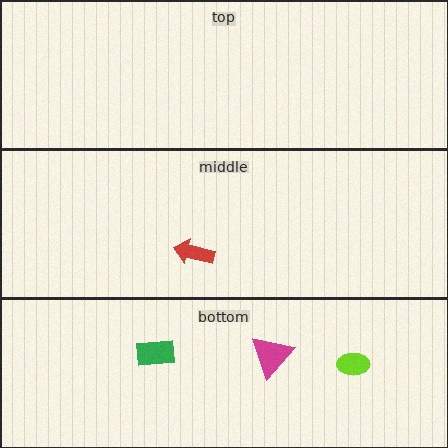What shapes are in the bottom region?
The lime ellipse, the green rectangle, the magenta triangle.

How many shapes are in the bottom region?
3.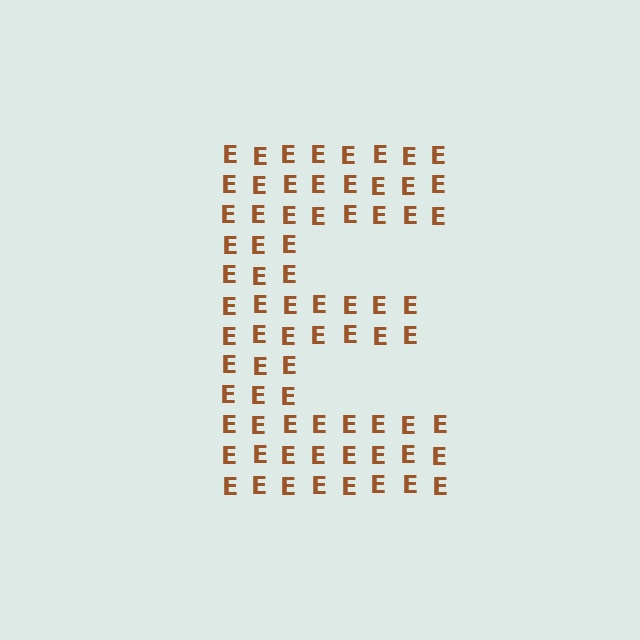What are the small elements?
The small elements are letter E's.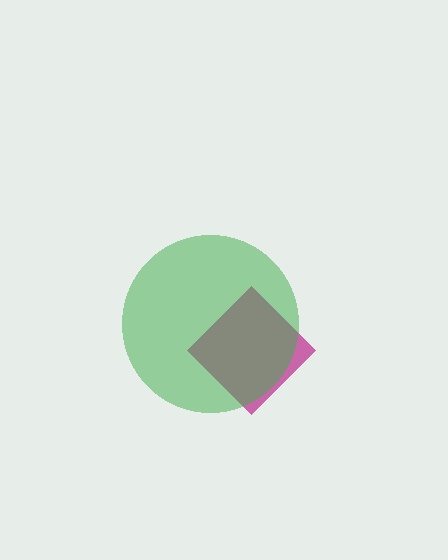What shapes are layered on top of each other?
The layered shapes are: a magenta diamond, a green circle.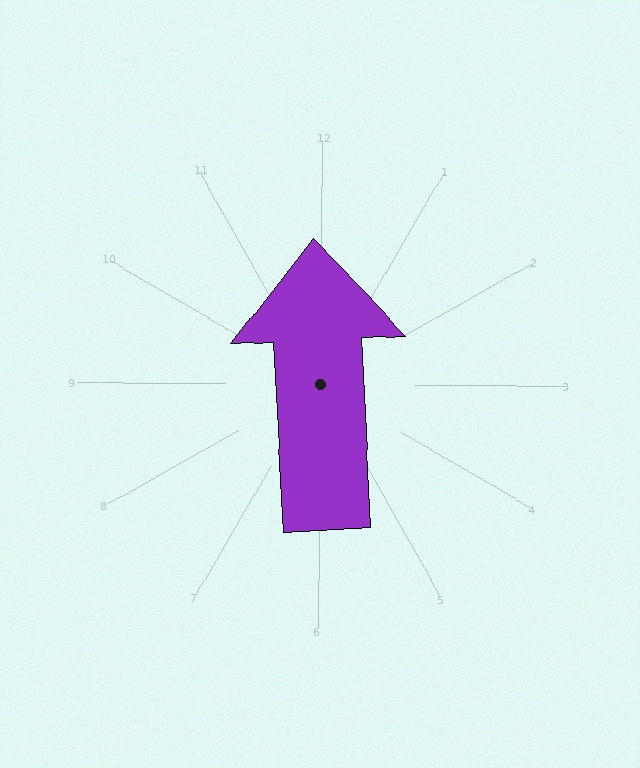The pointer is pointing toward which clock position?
Roughly 12 o'clock.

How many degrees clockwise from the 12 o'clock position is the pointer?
Approximately 357 degrees.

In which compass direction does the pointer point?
North.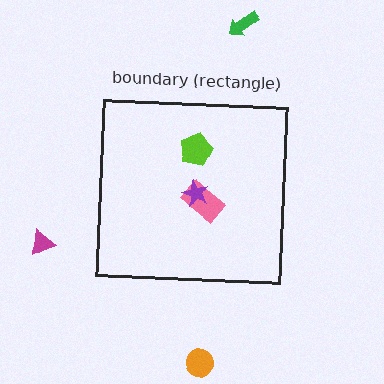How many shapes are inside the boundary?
3 inside, 3 outside.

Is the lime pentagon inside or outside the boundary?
Inside.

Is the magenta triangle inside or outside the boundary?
Outside.